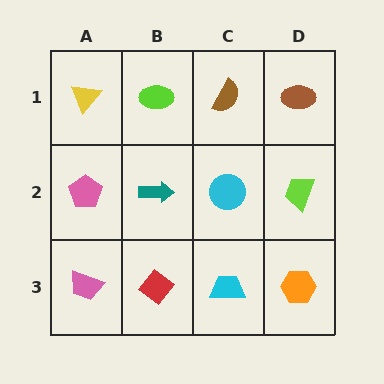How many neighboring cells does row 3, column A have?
2.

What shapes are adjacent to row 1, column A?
A pink pentagon (row 2, column A), a lime ellipse (row 1, column B).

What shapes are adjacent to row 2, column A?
A yellow triangle (row 1, column A), a pink trapezoid (row 3, column A), a teal arrow (row 2, column B).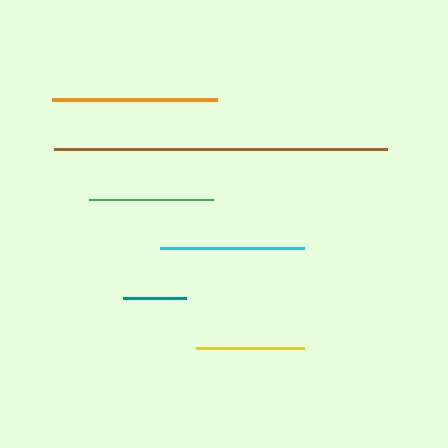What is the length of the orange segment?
The orange segment is approximately 165 pixels long.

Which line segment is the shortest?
The teal line is the shortest at approximately 63 pixels.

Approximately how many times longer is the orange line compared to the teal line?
The orange line is approximately 2.6 times the length of the teal line.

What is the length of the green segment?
The green segment is approximately 124 pixels long.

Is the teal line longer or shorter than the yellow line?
The yellow line is longer than the teal line.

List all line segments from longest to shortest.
From longest to shortest: brown, orange, cyan, green, yellow, teal.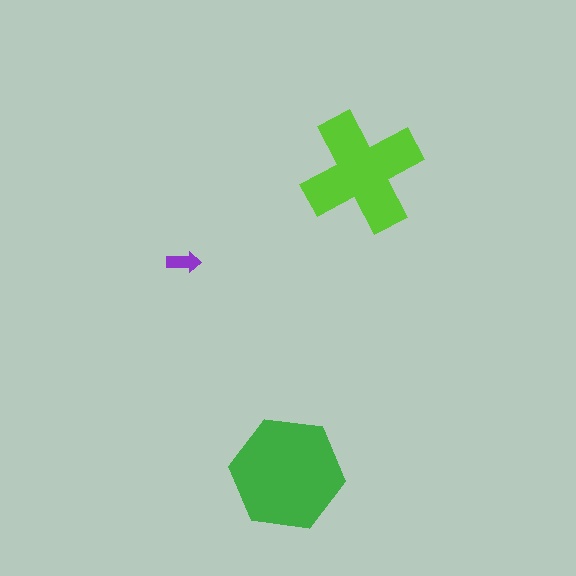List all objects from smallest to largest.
The purple arrow, the lime cross, the green hexagon.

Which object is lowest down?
The green hexagon is bottommost.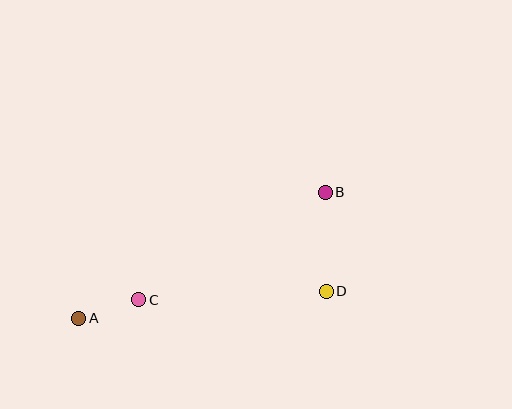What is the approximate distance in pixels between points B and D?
The distance between B and D is approximately 99 pixels.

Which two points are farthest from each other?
Points A and B are farthest from each other.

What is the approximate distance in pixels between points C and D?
The distance between C and D is approximately 188 pixels.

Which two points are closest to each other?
Points A and C are closest to each other.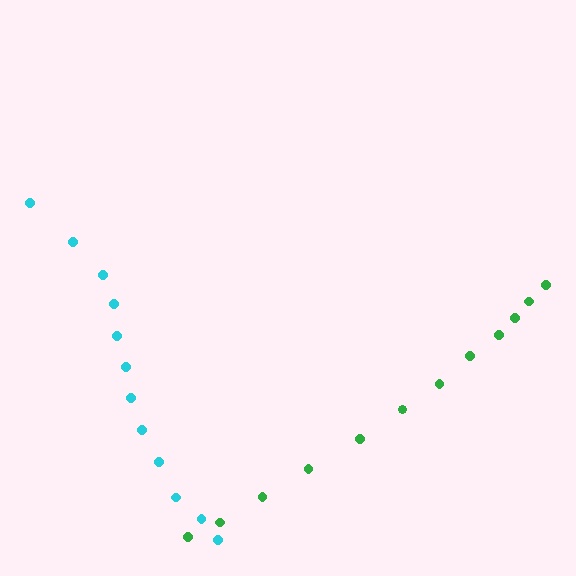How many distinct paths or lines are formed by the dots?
There are 2 distinct paths.